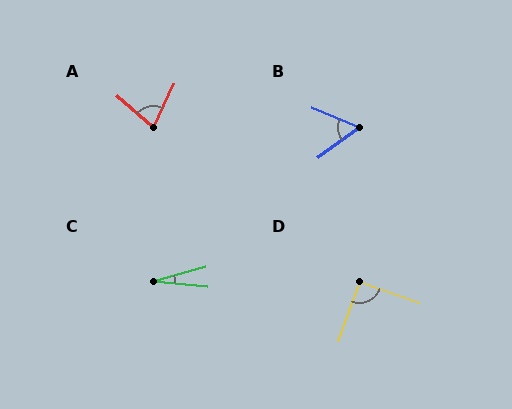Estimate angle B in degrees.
Approximately 58 degrees.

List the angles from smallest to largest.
C (21°), B (58°), A (75°), D (91°).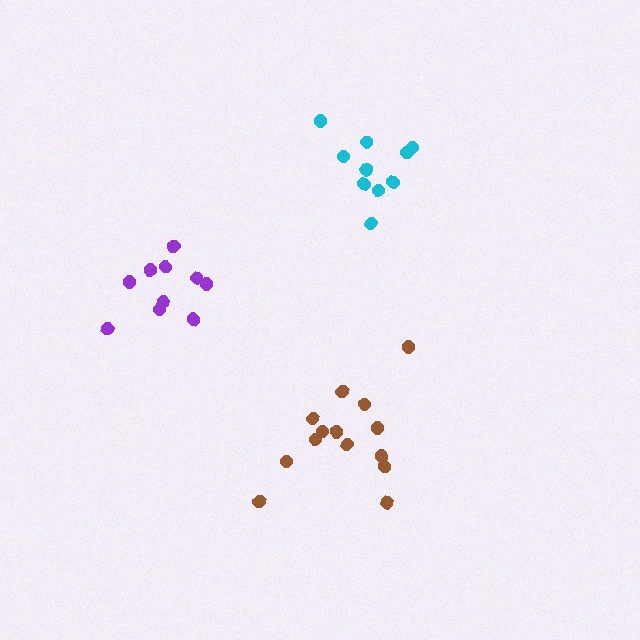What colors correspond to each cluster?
The clusters are colored: cyan, purple, brown.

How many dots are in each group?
Group 1: 10 dots, Group 2: 10 dots, Group 3: 14 dots (34 total).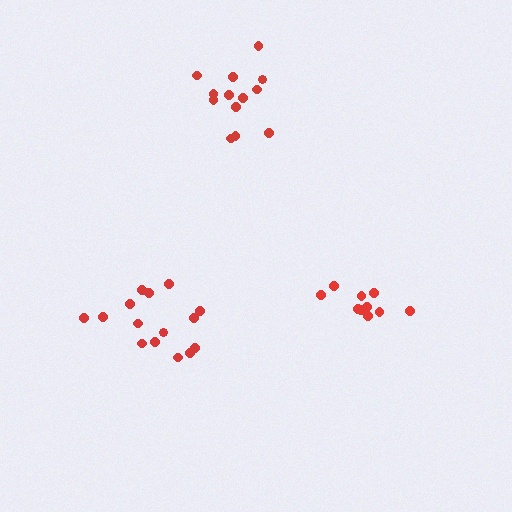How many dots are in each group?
Group 1: 15 dots, Group 2: 10 dots, Group 3: 13 dots (38 total).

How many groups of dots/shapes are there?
There are 3 groups.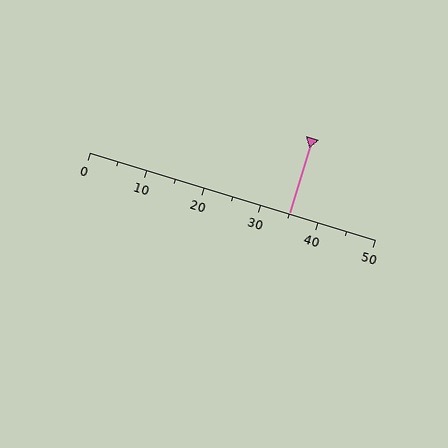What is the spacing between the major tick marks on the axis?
The major ticks are spaced 10 apart.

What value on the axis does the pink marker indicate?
The marker indicates approximately 35.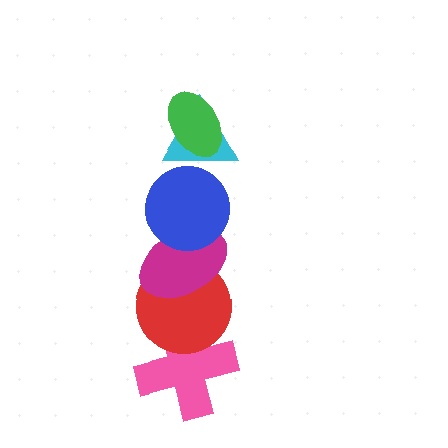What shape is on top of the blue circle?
The cyan triangle is on top of the blue circle.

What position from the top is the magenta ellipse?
The magenta ellipse is 4th from the top.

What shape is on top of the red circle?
The magenta ellipse is on top of the red circle.